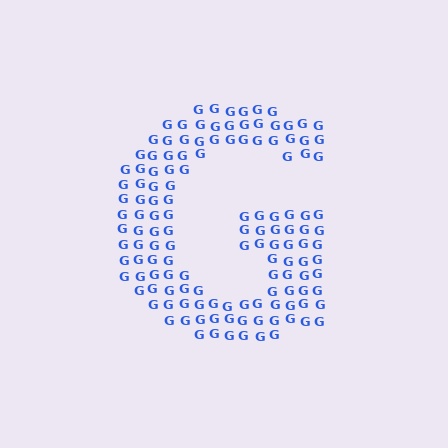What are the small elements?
The small elements are letter G's.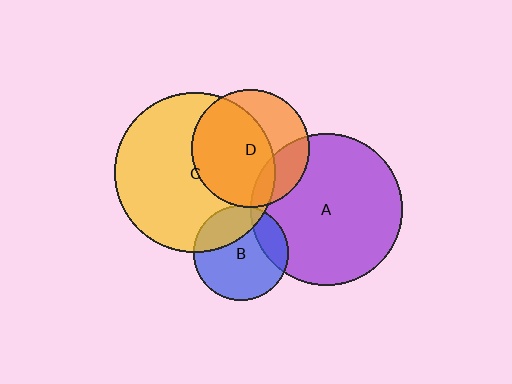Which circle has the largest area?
Circle C (yellow).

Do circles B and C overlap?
Yes.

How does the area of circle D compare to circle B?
Approximately 1.6 times.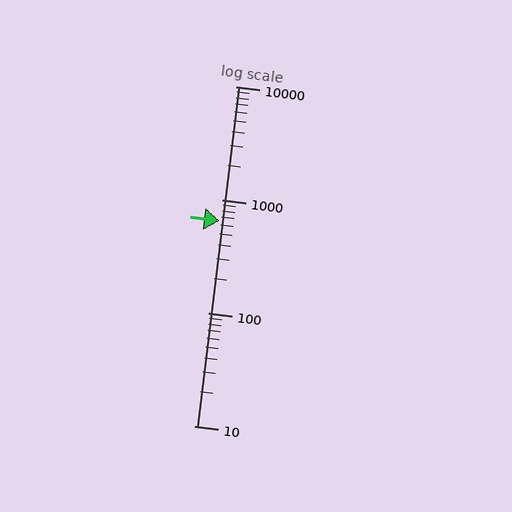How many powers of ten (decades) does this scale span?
The scale spans 3 decades, from 10 to 10000.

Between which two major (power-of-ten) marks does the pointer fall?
The pointer is between 100 and 1000.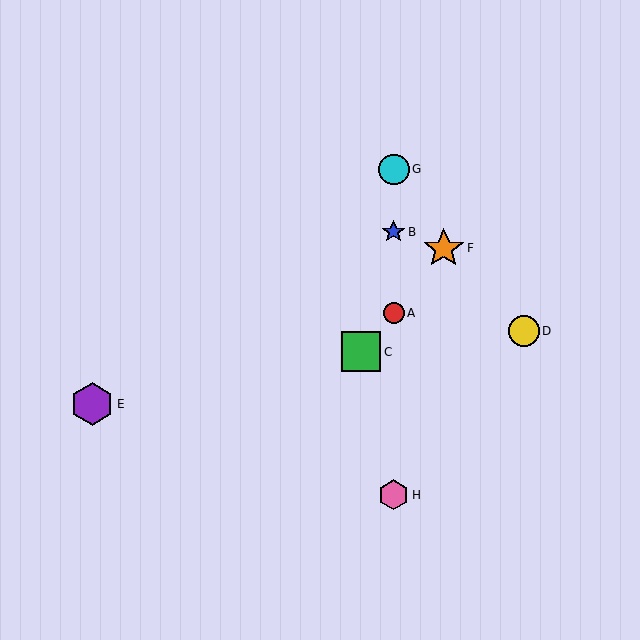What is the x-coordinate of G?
Object G is at x≈394.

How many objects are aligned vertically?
4 objects (A, B, G, H) are aligned vertically.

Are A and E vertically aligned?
No, A is at x≈394 and E is at x≈92.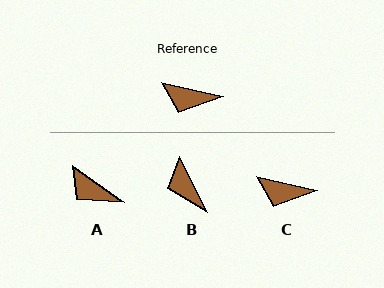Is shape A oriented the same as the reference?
No, it is off by about 22 degrees.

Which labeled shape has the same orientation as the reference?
C.